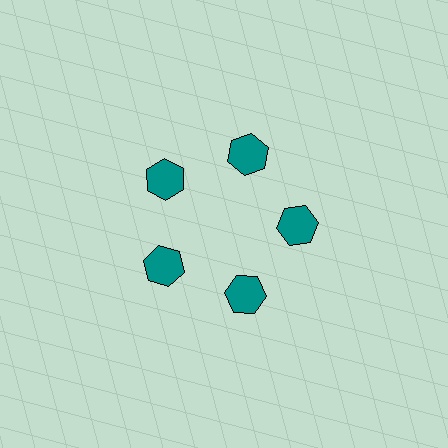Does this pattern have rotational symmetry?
Yes, this pattern has 5-fold rotational symmetry. It looks the same after rotating 72 degrees around the center.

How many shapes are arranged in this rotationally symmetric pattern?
There are 5 shapes, arranged in 5 groups of 1.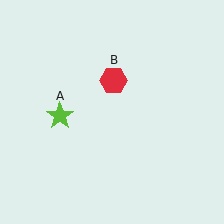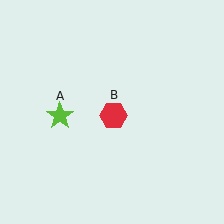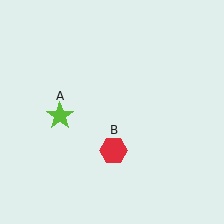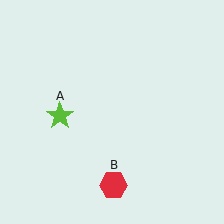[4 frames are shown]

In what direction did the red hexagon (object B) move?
The red hexagon (object B) moved down.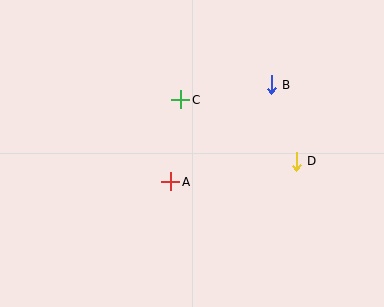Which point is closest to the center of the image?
Point A at (171, 182) is closest to the center.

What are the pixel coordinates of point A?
Point A is at (171, 182).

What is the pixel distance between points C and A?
The distance between C and A is 83 pixels.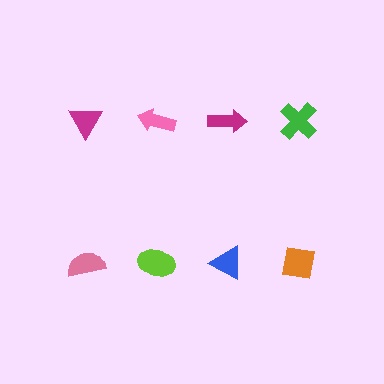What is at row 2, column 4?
An orange square.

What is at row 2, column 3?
A blue triangle.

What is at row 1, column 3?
A magenta arrow.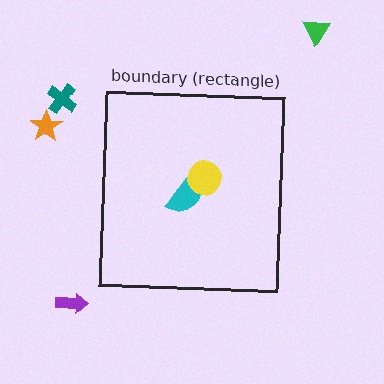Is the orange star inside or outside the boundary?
Outside.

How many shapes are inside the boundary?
2 inside, 4 outside.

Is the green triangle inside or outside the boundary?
Outside.